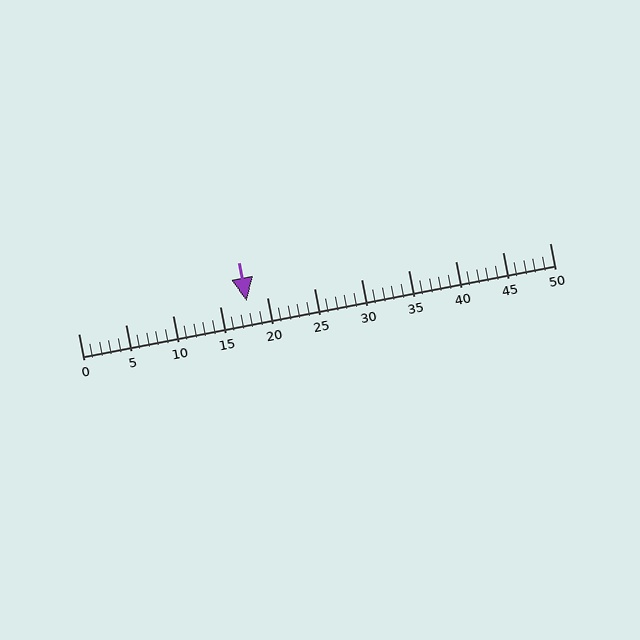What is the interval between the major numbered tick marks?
The major tick marks are spaced 5 units apart.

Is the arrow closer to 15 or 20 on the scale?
The arrow is closer to 20.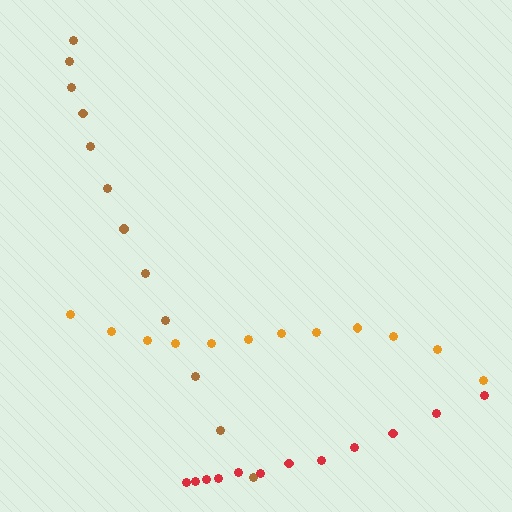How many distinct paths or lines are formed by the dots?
There are 3 distinct paths.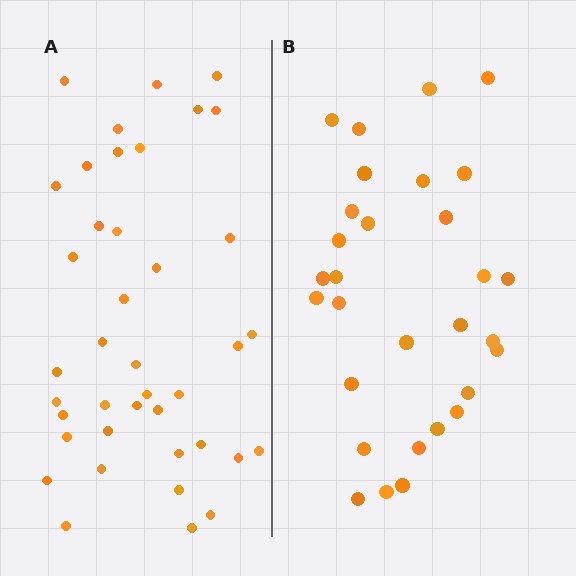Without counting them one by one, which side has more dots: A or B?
Region A (the left region) has more dots.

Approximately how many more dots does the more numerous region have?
Region A has roughly 10 or so more dots than region B.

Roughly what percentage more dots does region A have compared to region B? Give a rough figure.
About 35% more.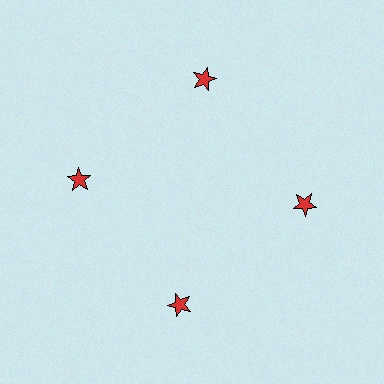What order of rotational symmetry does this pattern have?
This pattern has 4-fold rotational symmetry.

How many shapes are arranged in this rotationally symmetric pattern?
There are 4 shapes, arranged in 4 groups of 1.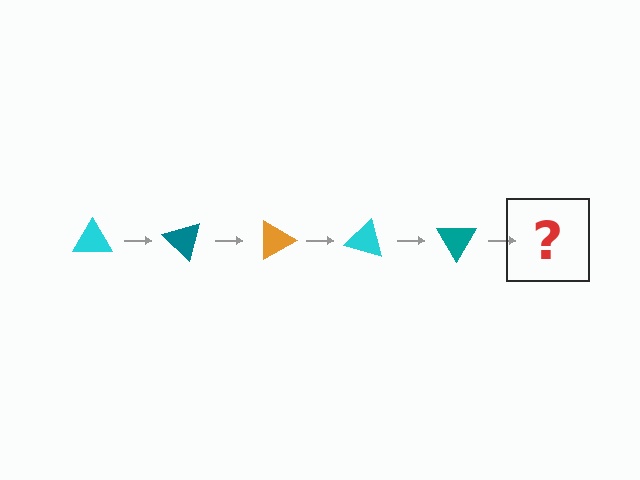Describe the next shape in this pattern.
It should be an orange triangle, rotated 225 degrees from the start.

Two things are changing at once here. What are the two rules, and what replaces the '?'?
The two rules are that it rotates 45 degrees each step and the color cycles through cyan, teal, and orange. The '?' should be an orange triangle, rotated 225 degrees from the start.